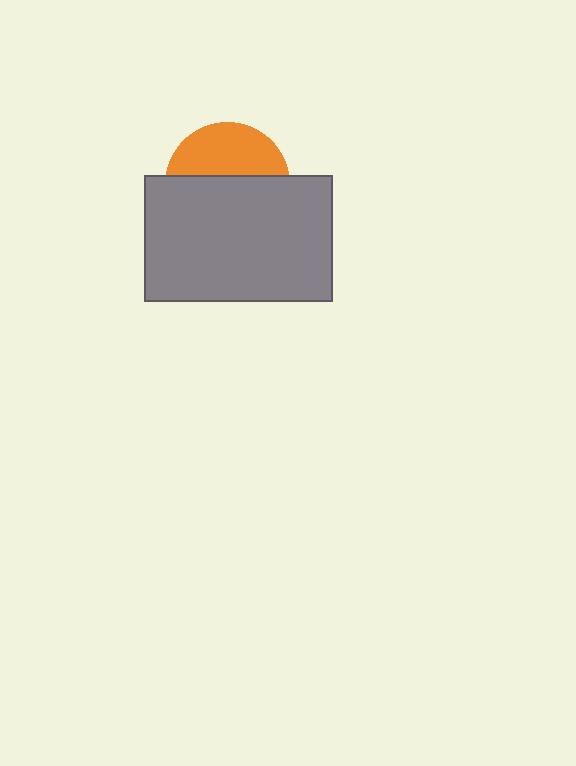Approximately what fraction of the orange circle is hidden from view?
Roughly 59% of the orange circle is hidden behind the gray rectangle.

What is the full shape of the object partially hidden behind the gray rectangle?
The partially hidden object is an orange circle.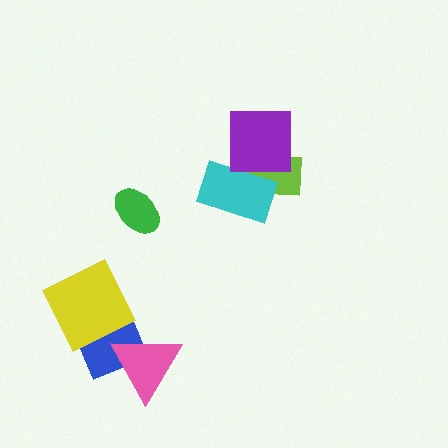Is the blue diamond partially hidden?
Yes, it is partially covered by another shape.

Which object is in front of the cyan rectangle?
The purple square is in front of the cyan rectangle.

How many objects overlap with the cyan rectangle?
2 objects overlap with the cyan rectangle.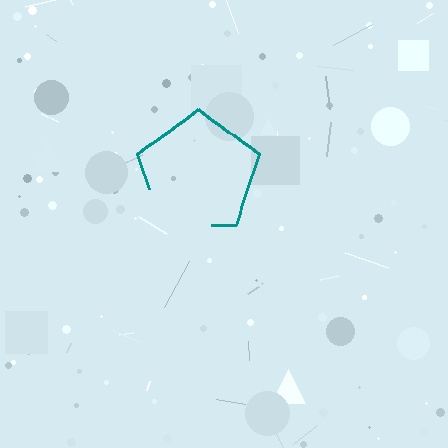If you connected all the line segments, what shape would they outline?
They would outline a pentagon.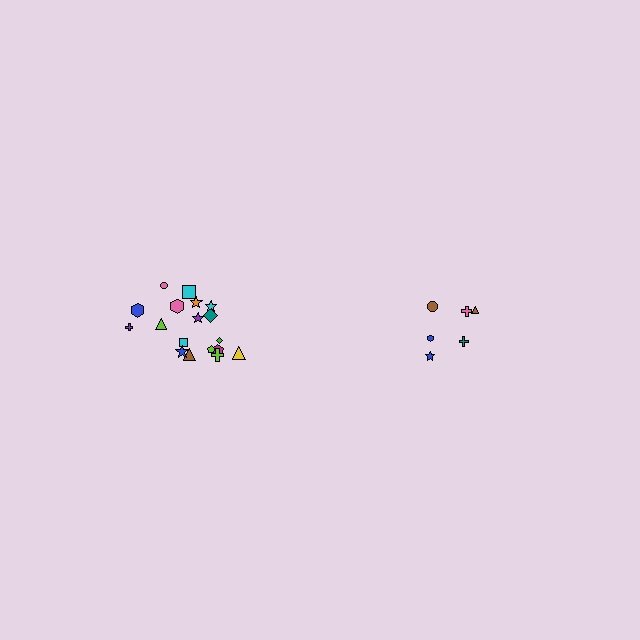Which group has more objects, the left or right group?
The left group.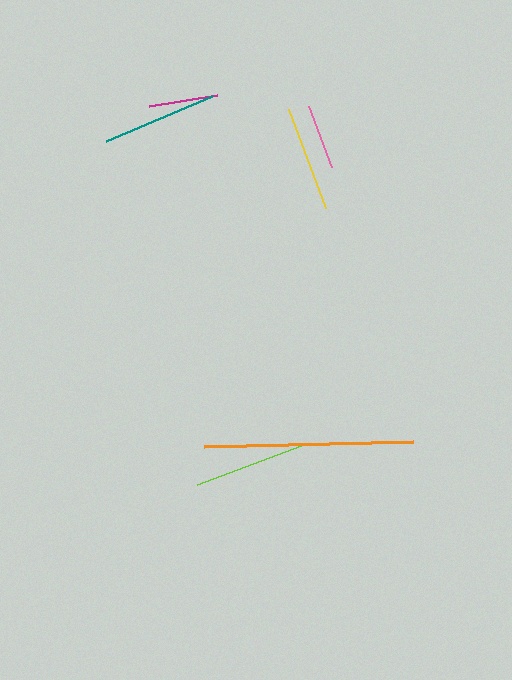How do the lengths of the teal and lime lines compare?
The teal and lime lines are approximately the same length.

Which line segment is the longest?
The orange line is the longest at approximately 209 pixels.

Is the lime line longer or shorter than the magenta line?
The lime line is longer than the magenta line.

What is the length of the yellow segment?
The yellow segment is approximately 105 pixels long.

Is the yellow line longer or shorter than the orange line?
The orange line is longer than the yellow line.